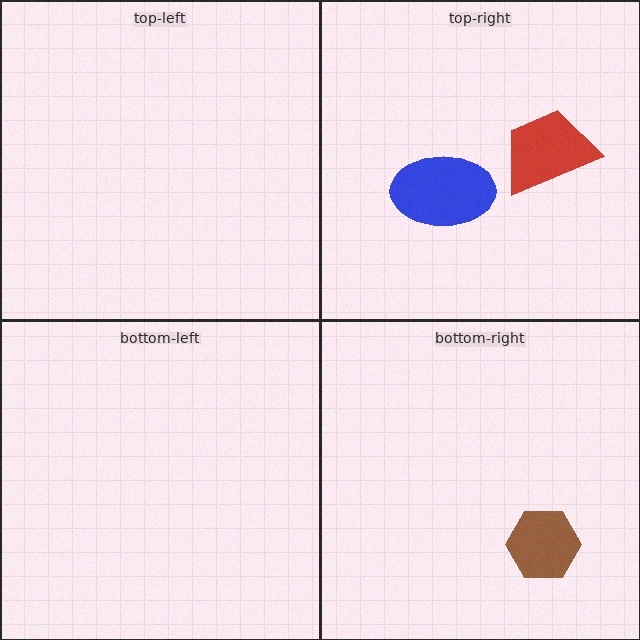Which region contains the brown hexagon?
The bottom-right region.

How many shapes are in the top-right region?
2.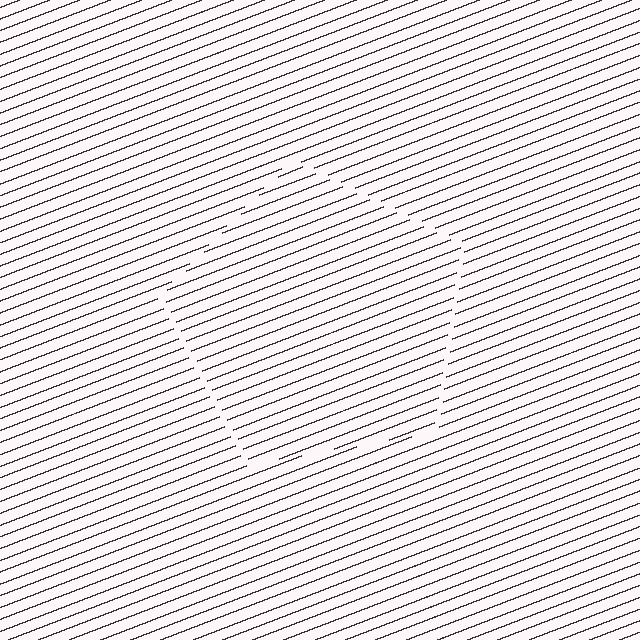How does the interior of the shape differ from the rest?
The interior of the shape contains the same grating, shifted by half a period — the contour is defined by the phase discontinuity where line-ends from the inner and outer gratings abut.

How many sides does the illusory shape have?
5 sides — the line-ends trace a pentagon.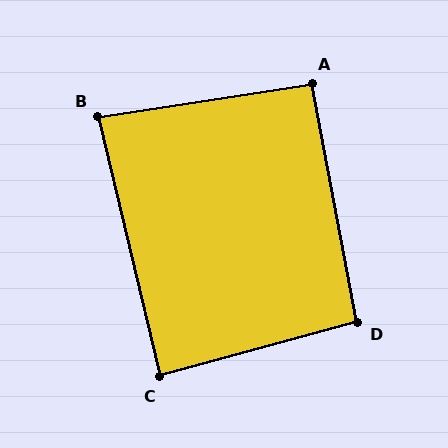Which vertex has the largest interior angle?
D, at approximately 95 degrees.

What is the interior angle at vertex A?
Approximately 92 degrees (approximately right).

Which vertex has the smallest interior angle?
B, at approximately 85 degrees.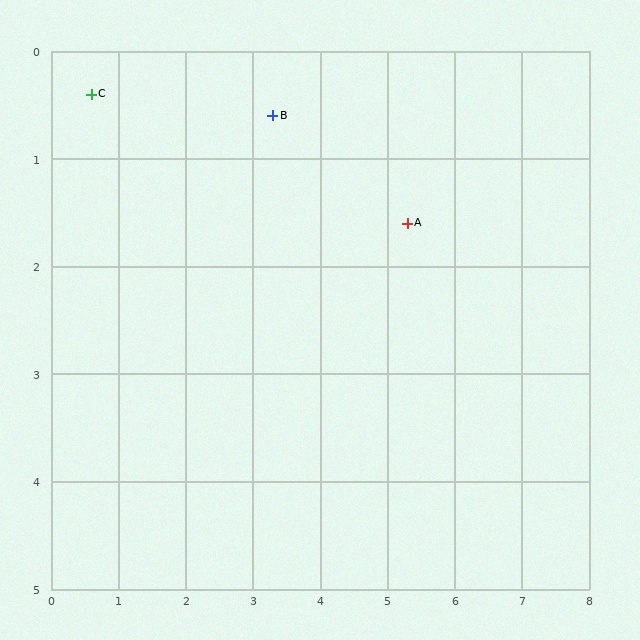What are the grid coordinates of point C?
Point C is at approximately (0.6, 0.4).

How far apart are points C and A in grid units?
Points C and A are about 4.9 grid units apart.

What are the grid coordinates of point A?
Point A is at approximately (5.3, 1.6).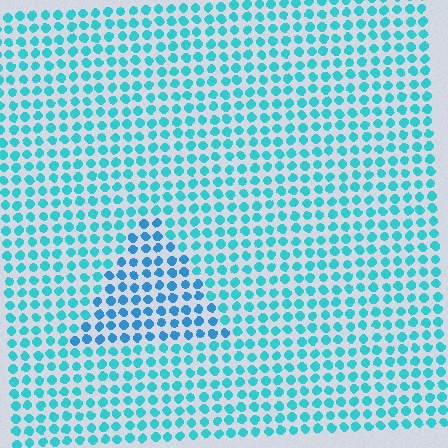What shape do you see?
I see a triangle.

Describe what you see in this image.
The image is filled with small cyan elements in a uniform arrangement. A triangle-shaped region is visible where the elements are tinted to a slightly different hue, forming a subtle color boundary.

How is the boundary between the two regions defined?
The boundary is defined purely by a slight shift in hue (about 23 degrees). Spacing, size, and orientation are identical on both sides.